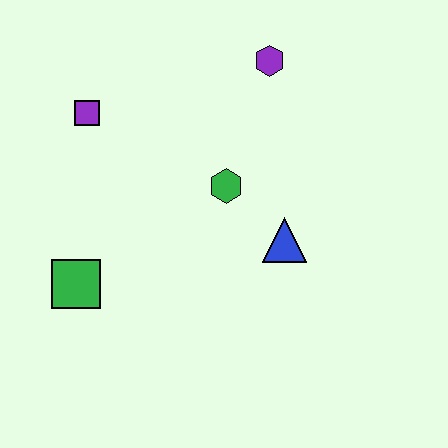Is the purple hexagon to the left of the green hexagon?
No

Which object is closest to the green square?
The purple square is closest to the green square.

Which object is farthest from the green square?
The purple hexagon is farthest from the green square.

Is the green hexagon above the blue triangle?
Yes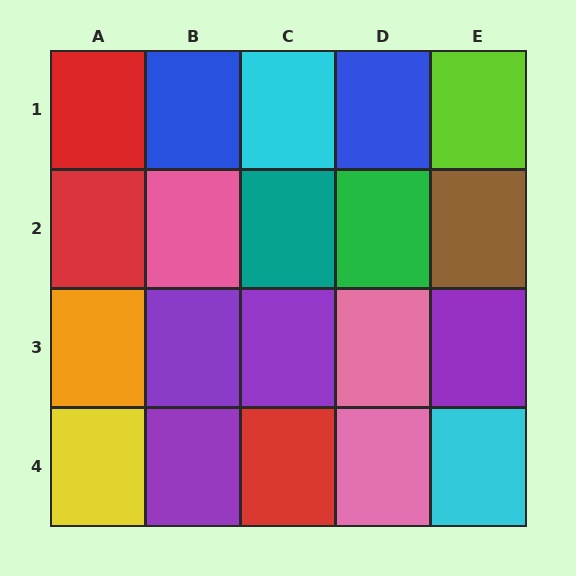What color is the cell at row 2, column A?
Red.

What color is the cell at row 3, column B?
Purple.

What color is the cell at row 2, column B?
Pink.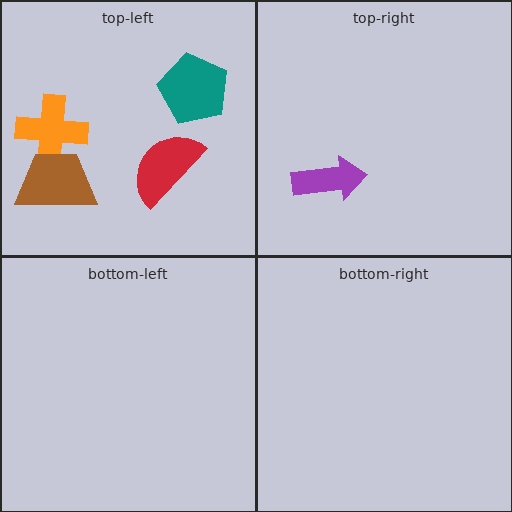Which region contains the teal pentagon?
The top-left region.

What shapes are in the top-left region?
The orange cross, the brown trapezoid, the teal pentagon, the red semicircle.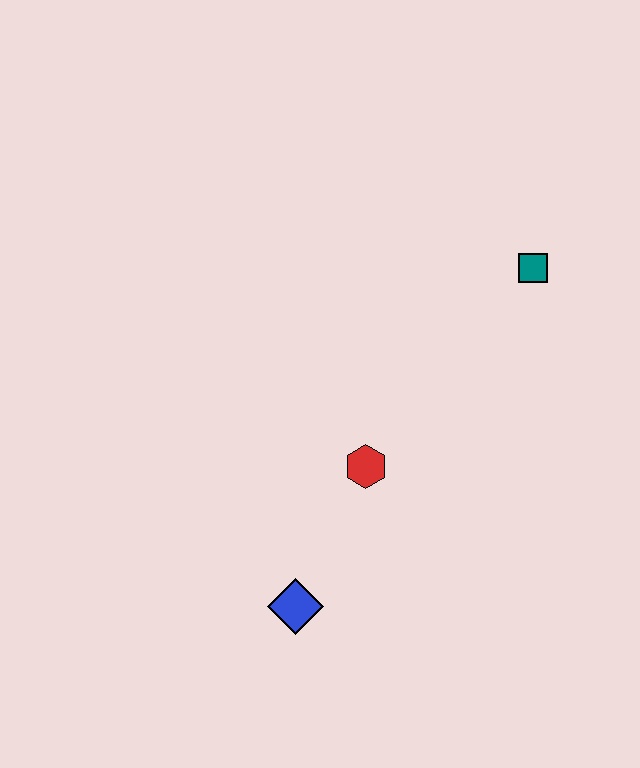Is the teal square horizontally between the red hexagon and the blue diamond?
No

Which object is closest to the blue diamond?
The red hexagon is closest to the blue diamond.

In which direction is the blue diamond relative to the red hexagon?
The blue diamond is below the red hexagon.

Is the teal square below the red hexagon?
No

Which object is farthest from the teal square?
The blue diamond is farthest from the teal square.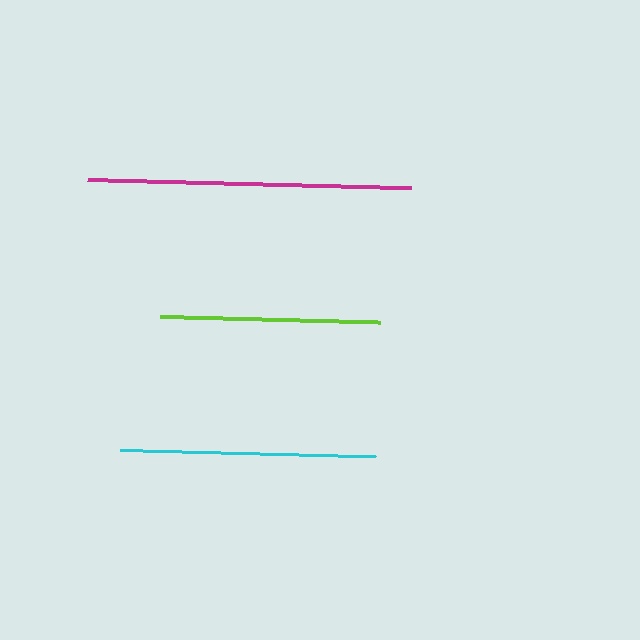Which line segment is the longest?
The magenta line is the longest at approximately 323 pixels.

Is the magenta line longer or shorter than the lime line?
The magenta line is longer than the lime line.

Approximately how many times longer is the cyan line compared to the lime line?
The cyan line is approximately 1.2 times the length of the lime line.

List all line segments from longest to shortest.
From longest to shortest: magenta, cyan, lime.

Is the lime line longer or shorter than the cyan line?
The cyan line is longer than the lime line.